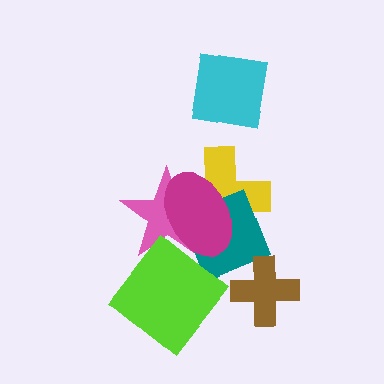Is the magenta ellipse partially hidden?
No, no other shape covers it.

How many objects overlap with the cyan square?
0 objects overlap with the cyan square.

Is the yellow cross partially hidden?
Yes, it is partially covered by another shape.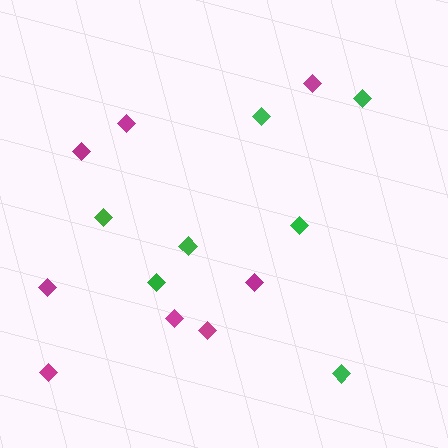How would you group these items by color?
There are 2 groups: one group of magenta diamonds (8) and one group of green diamonds (7).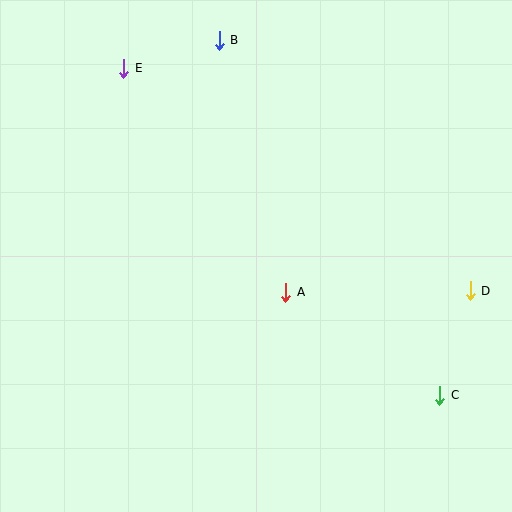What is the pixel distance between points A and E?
The distance between A and E is 276 pixels.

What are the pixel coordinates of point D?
Point D is at (470, 291).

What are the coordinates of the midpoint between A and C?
The midpoint between A and C is at (363, 344).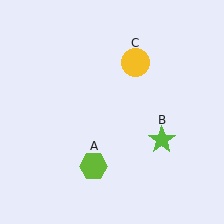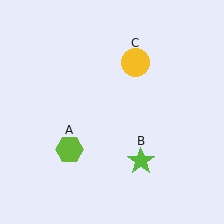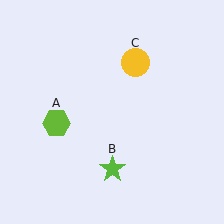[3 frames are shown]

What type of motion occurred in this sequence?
The lime hexagon (object A), lime star (object B) rotated clockwise around the center of the scene.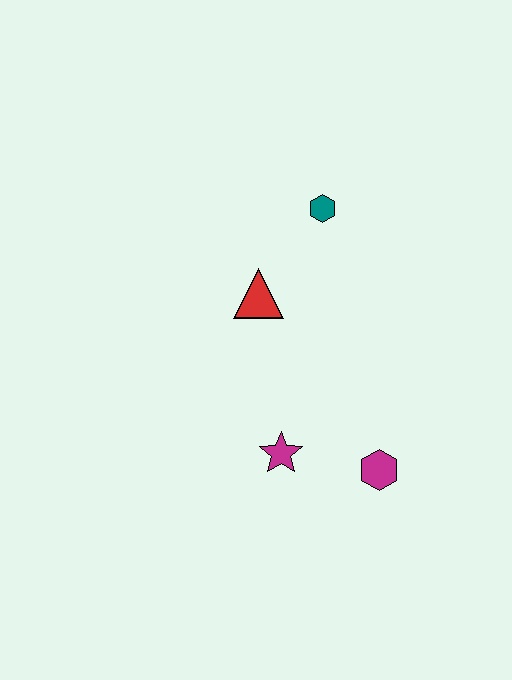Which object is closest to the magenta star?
The magenta hexagon is closest to the magenta star.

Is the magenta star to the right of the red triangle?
Yes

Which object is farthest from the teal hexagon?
The magenta hexagon is farthest from the teal hexagon.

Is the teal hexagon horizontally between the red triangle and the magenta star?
No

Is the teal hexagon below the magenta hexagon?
No